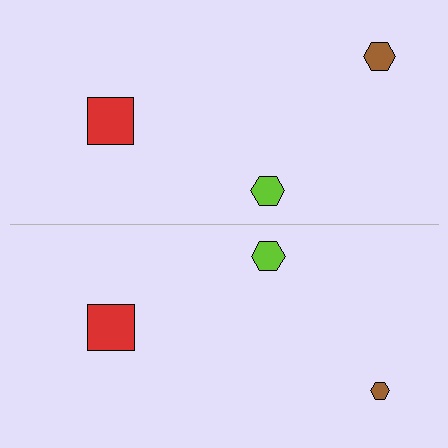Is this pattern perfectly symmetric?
No, the pattern is not perfectly symmetric. The brown hexagon on the bottom side has a different size than its mirror counterpart.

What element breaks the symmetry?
The brown hexagon on the bottom side has a different size than its mirror counterpart.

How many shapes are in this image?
There are 6 shapes in this image.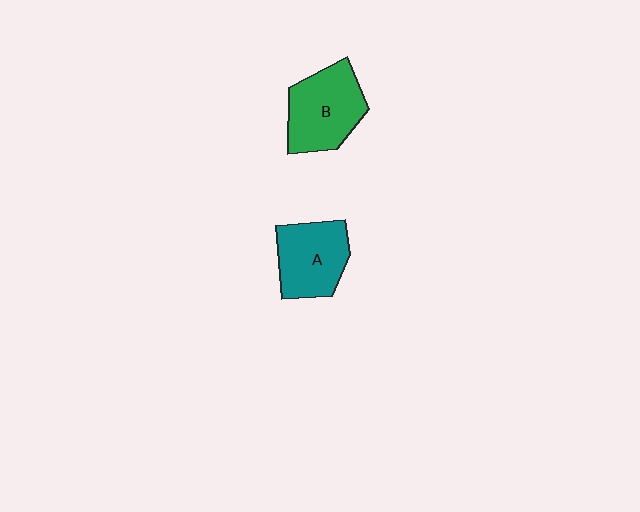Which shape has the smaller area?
Shape A (teal).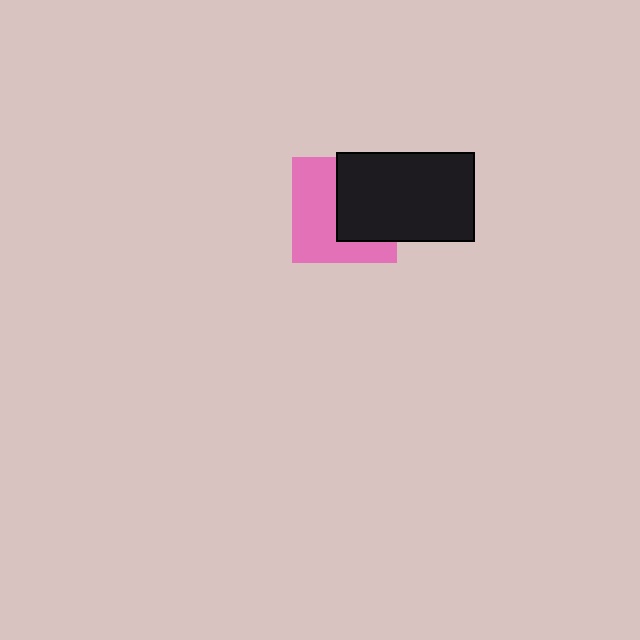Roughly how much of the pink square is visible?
About half of it is visible (roughly 54%).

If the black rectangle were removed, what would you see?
You would see the complete pink square.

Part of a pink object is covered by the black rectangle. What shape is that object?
It is a square.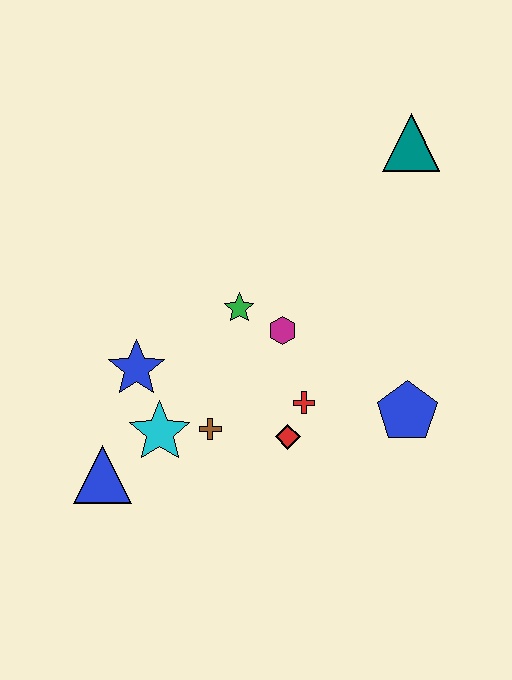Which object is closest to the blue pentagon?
The red cross is closest to the blue pentagon.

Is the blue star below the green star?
Yes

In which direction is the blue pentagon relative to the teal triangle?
The blue pentagon is below the teal triangle.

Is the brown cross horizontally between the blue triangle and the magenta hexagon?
Yes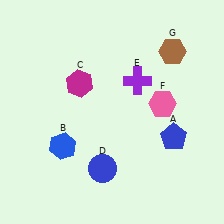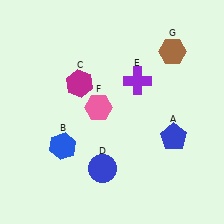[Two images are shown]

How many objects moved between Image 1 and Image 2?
1 object moved between the two images.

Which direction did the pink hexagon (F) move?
The pink hexagon (F) moved left.